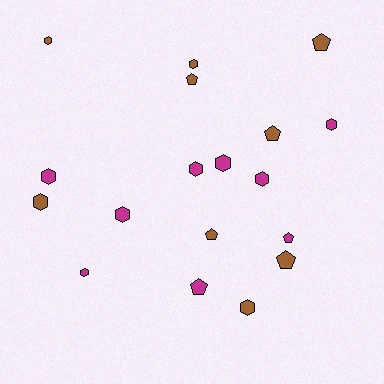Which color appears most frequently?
Brown, with 9 objects.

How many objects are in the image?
There are 18 objects.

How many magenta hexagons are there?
There are 7 magenta hexagons.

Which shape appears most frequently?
Hexagon, with 11 objects.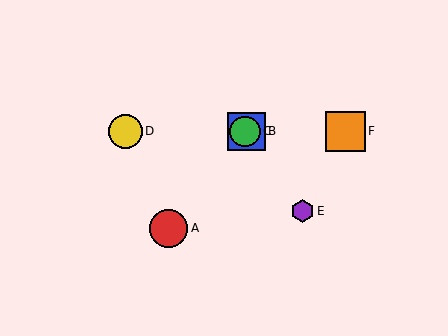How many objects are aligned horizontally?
4 objects (B, C, D, F) are aligned horizontally.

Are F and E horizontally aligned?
No, F is at y≈131 and E is at y≈211.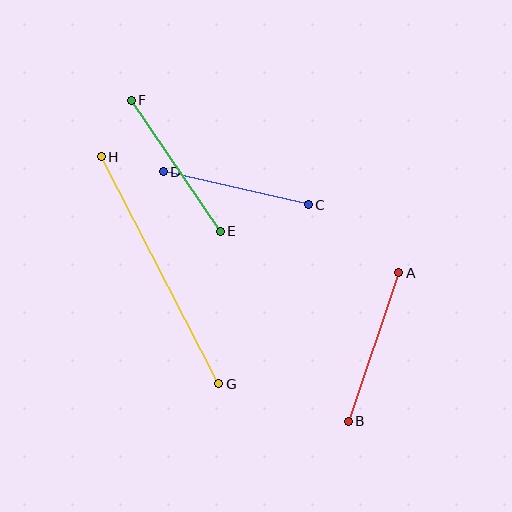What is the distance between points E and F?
The distance is approximately 159 pixels.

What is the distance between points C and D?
The distance is approximately 149 pixels.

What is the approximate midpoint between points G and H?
The midpoint is at approximately (160, 270) pixels.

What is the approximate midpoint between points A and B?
The midpoint is at approximately (373, 347) pixels.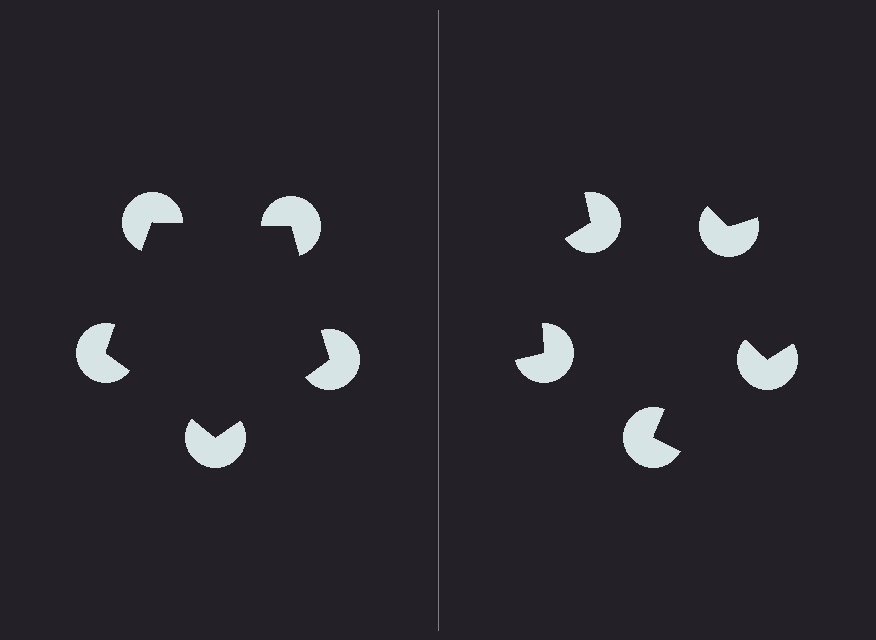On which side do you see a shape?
An illusory pentagon appears on the left side. On the right side the wedge cuts are rotated, so no coherent shape forms.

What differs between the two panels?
The pac-man discs are positioned identically on both sides; only the wedge orientations differ. On the left they align to a pentagon; on the right they are misaligned.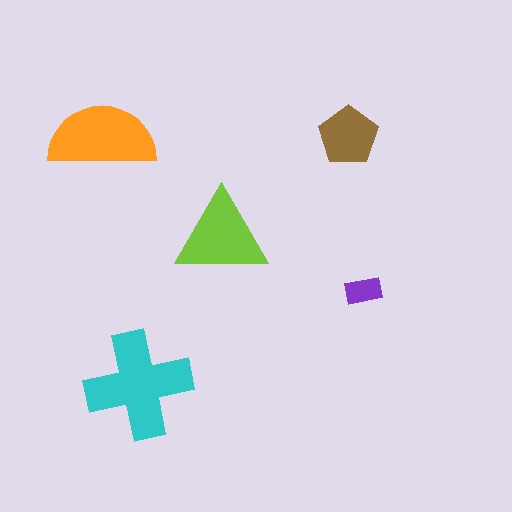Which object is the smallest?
The purple rectangle.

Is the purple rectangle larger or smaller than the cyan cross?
Smaller.